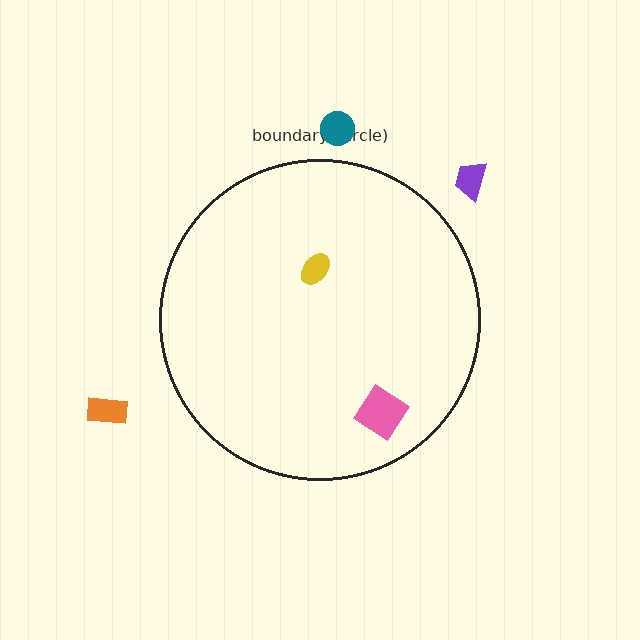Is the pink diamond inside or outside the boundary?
Inside.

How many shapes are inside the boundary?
2 inside, 3 outside.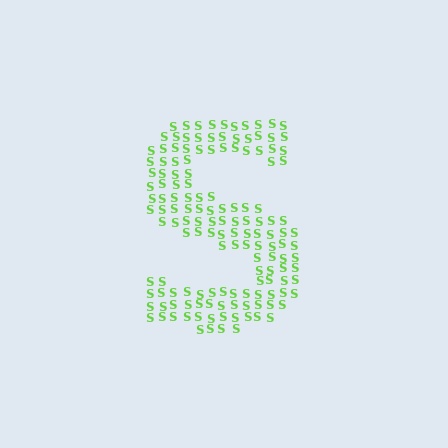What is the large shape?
The large shape is the letter S.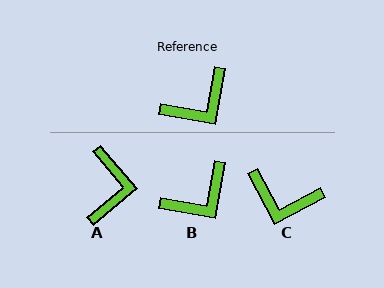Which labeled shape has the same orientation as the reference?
B.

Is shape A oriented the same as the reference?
No, it is off by about 50 degrees.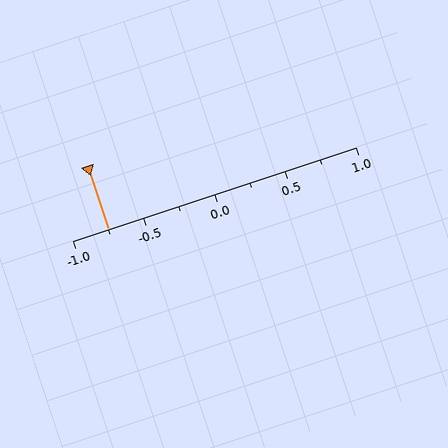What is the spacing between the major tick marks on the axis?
The major ticks are spaced 0.5 apart.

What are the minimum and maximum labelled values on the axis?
The axis runs from -1.0 to 1.0.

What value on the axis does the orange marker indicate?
The marker indicates approximately -0.75.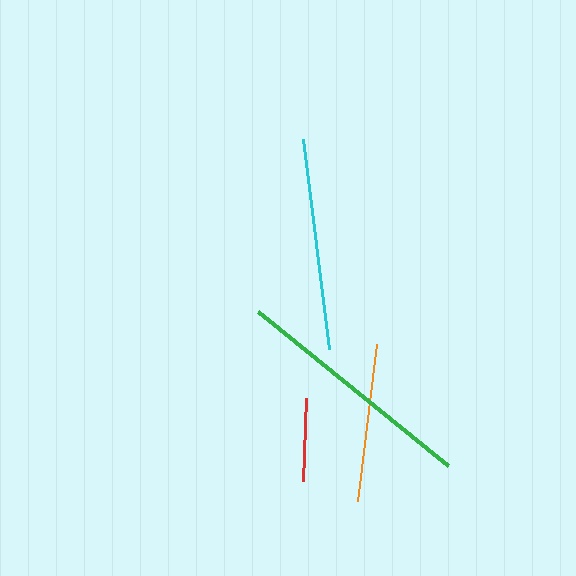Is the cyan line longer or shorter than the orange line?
The cyan line is longer than the orange line.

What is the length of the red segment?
The red segment is approximately 83 pixels long.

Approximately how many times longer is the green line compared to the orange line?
The green line is approximately 1.6 times the length of the orange line.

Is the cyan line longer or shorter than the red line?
The cyan line is longer than the red line.